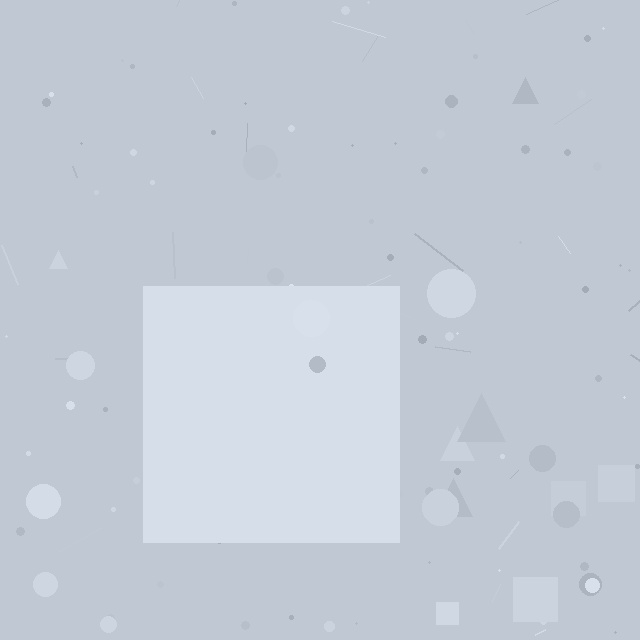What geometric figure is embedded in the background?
A square is embedded in the background.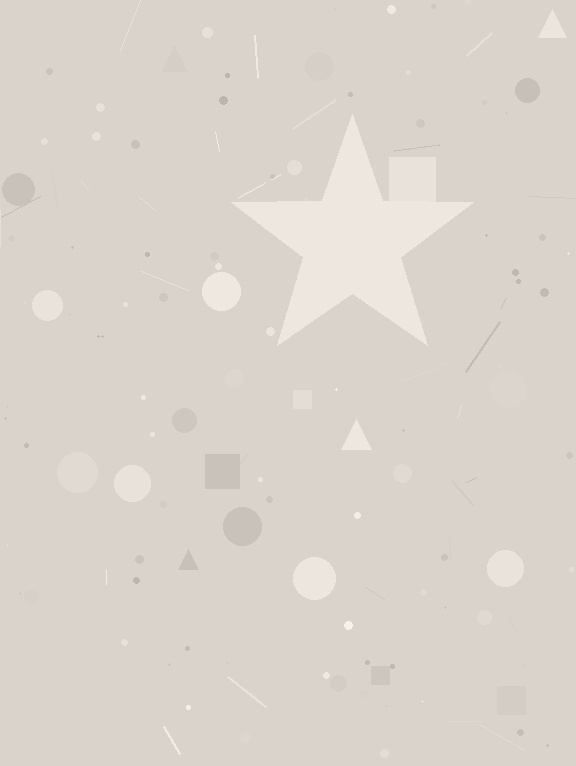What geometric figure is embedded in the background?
A star is embedded in the background.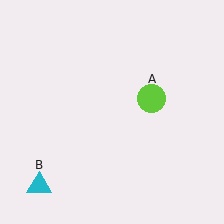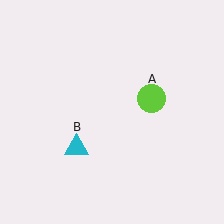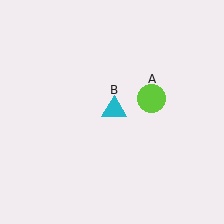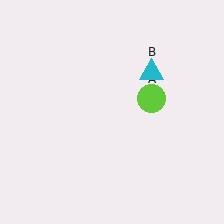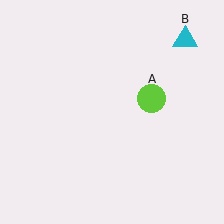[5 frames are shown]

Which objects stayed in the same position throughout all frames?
Lime circle (object A) remained stationary.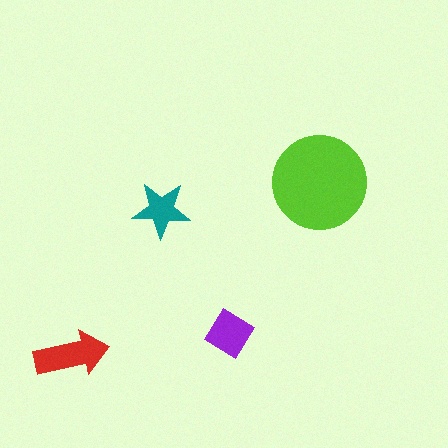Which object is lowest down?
The red arrow is bottommost.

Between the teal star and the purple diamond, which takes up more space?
The purple diamond.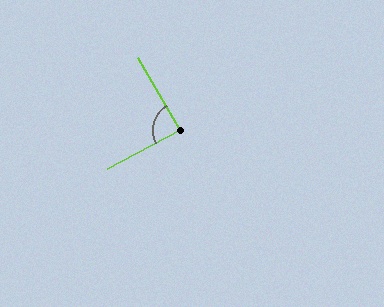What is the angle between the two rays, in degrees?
Approximately 87 degrees.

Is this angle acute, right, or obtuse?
It is approximately a right angle.